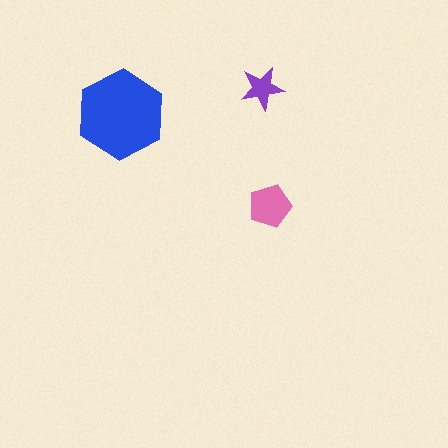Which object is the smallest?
The purple star.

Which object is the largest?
The blue hexagon.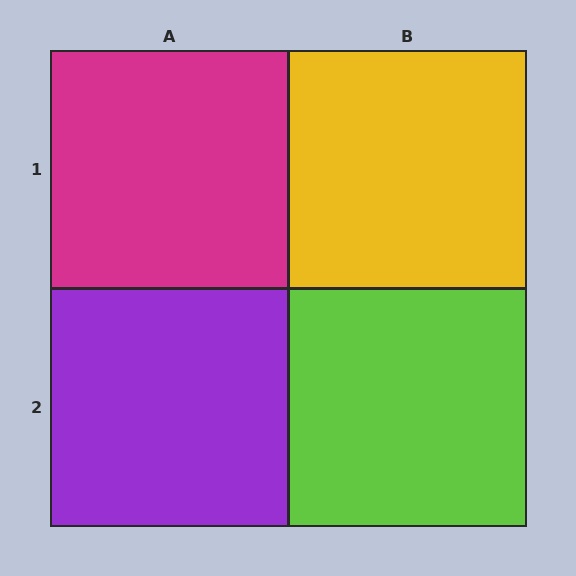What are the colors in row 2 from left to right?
Purple, lime.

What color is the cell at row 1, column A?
Magenta.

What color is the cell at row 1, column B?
Yellow.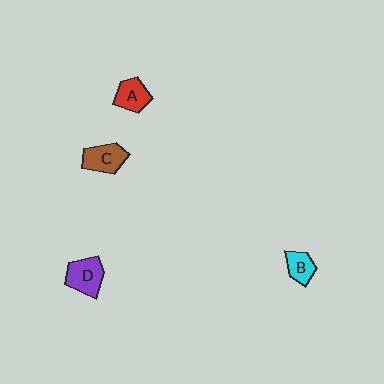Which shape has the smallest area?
Shape B (cyan).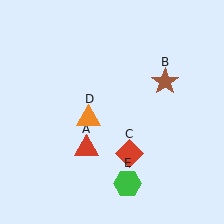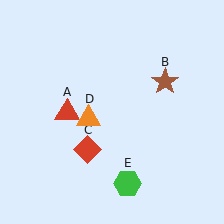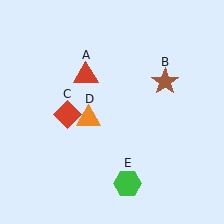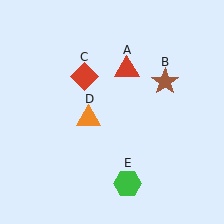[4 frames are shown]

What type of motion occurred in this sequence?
The red triangle (object A), red diamond (object C) rotated clockwise around the center of the scene.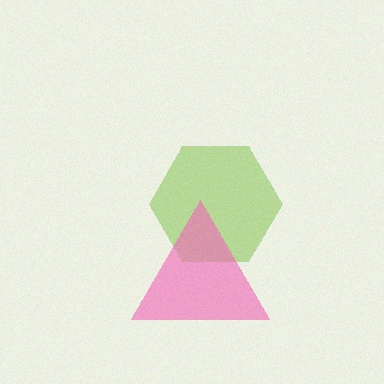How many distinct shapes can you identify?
There are 2 distinct shapes: a lime hexagon, a pink triangle.